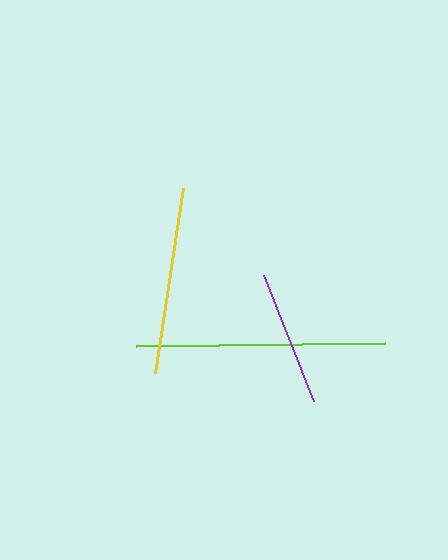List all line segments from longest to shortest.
From longest to shortest: lime, yellow, purple.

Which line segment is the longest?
The lime line is the longest at approximately 249 pixels.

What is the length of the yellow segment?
The yellow segment is approximately 187 pixels long.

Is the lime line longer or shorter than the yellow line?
The lime line is longer than the yellow line.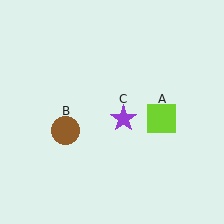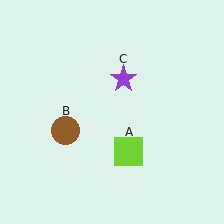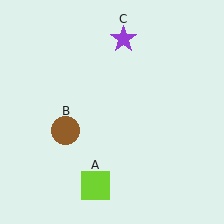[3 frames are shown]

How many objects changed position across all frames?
2 objects changed position: lime square (object A), purple star (object C).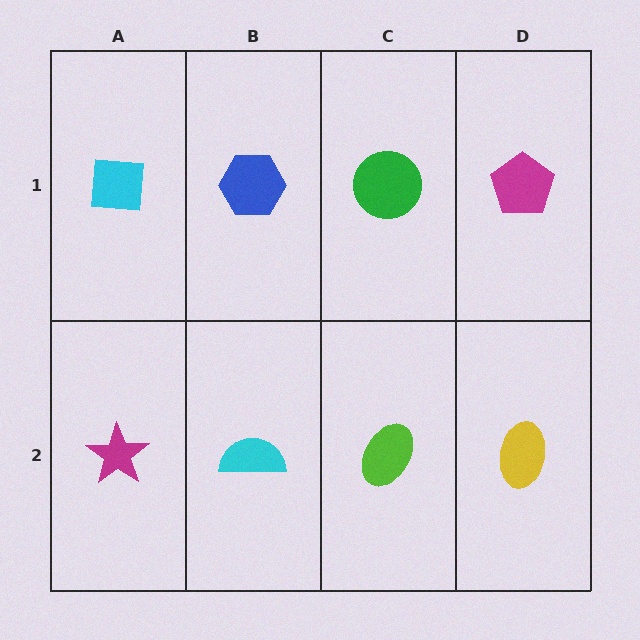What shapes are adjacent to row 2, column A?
A cyan square (row 1, column A), a cyan semicircle (row 2, column B).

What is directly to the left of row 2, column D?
A lime ellipse.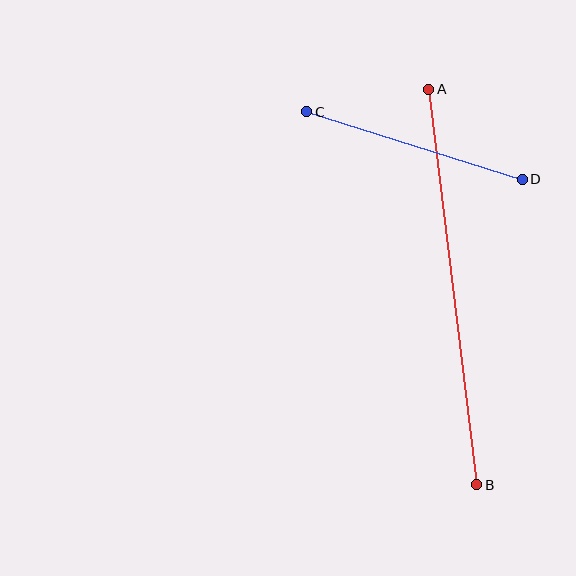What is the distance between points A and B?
The distance is approximately 398 pixels.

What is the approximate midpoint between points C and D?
The midpoint is at approximately (415, 145) pixels.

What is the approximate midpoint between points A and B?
The midpoint is at approximately (453, 287) pixels.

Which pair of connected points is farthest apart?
Points A and B are farthest apart.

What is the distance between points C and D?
The distance is approximately 225 pixels.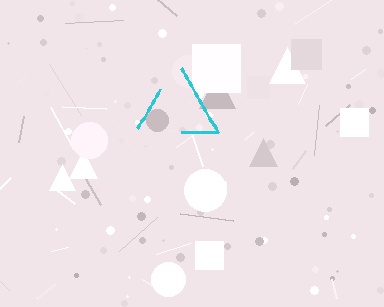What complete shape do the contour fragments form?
The contour fragments form a triangle.